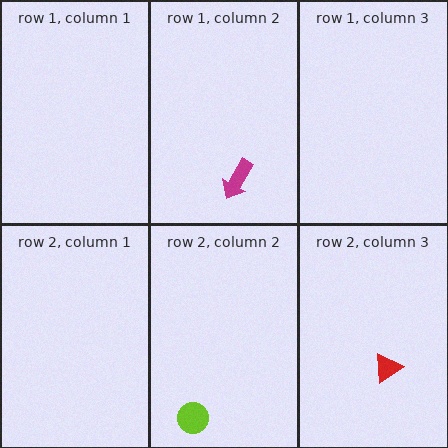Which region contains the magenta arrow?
The row 1, column 2 region.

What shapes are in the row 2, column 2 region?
The lime circle.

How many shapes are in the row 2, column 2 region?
1.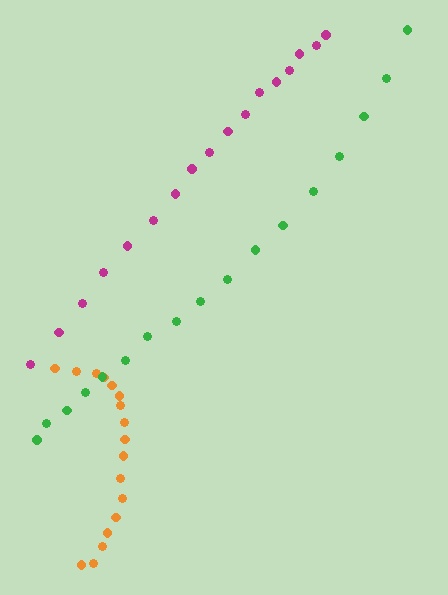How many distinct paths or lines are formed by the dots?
There are 3 distinct paths.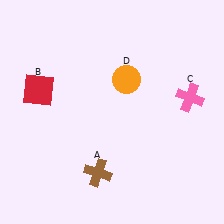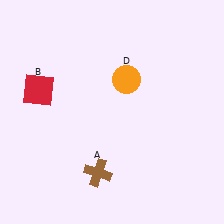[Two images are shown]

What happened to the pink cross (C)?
The pink cross (C) was removed in Image 2. It was in the top-right area of Image 1.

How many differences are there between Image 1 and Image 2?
There is 1 difference between the two images.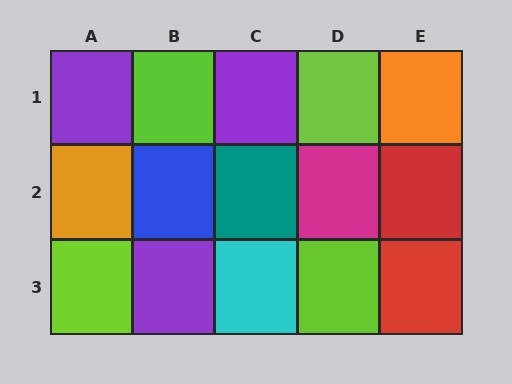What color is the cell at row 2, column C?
Teal.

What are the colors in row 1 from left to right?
Purple, lime, purple, lime, orange.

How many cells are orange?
2 cells are orange.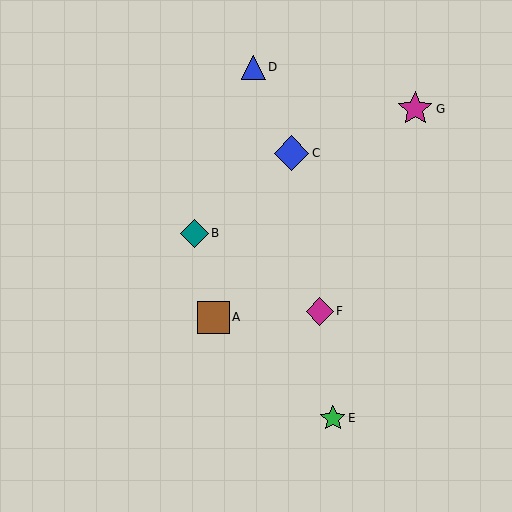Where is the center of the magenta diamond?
The center of the magenta diamond is at (320, 311).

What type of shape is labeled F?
Shape F is a magenta diamond.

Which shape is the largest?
The blue diamond (labeled C) is the largest.